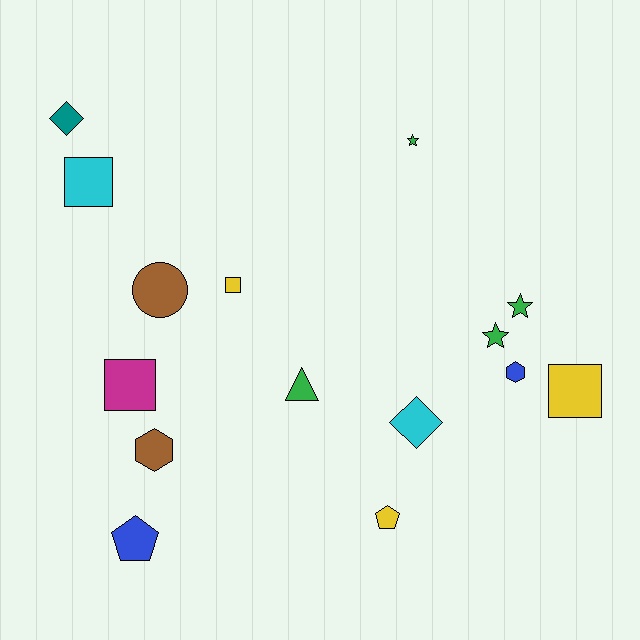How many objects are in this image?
There are 15 objects.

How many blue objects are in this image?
There are 2 blue objects.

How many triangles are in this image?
There is 1 triangle.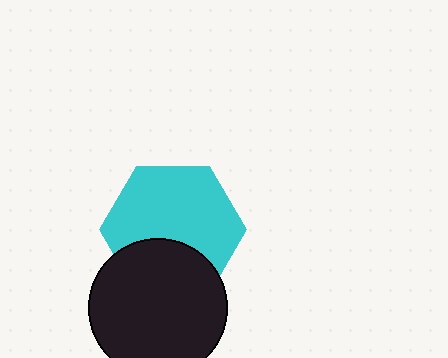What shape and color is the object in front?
The object in front is a black circle.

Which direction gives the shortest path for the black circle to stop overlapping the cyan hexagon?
Moving down gives the shortest separation.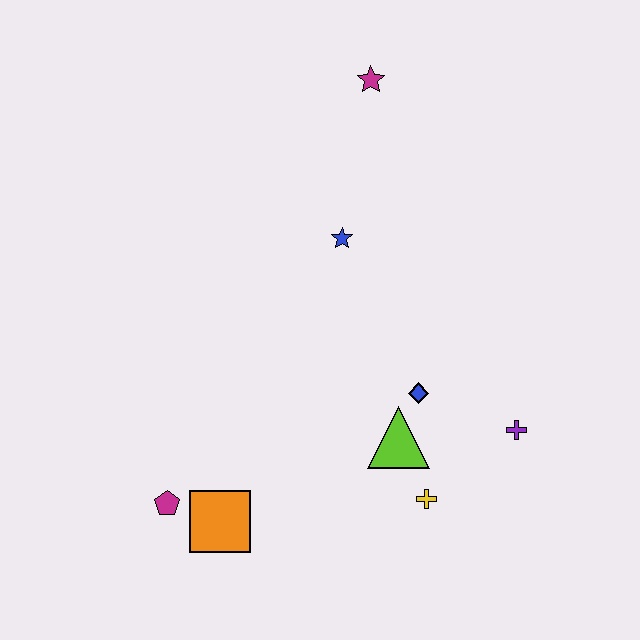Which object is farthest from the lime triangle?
The magenta star is farthest from the lime triangle.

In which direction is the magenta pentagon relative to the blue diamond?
The magenta pentagon is to the left of the blue diamond.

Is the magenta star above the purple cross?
Yes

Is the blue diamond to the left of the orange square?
No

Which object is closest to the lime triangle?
The blue diamond is closest to the lime triangle.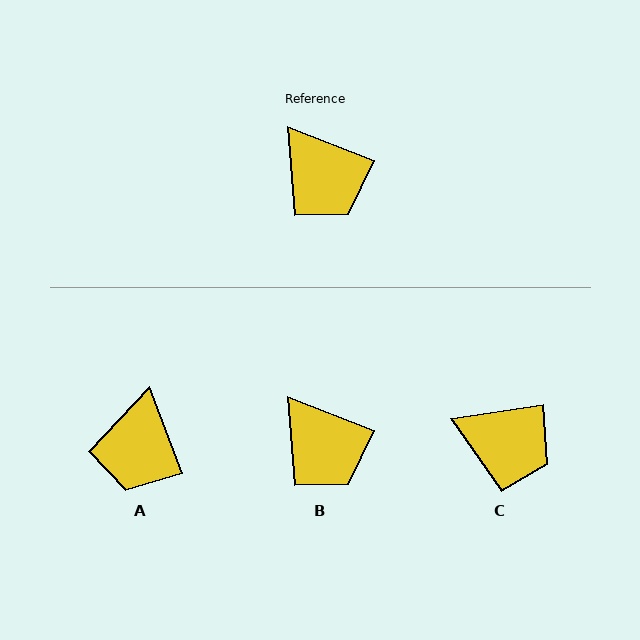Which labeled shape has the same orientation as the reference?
B.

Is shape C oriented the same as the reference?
No, it is off by about 30 degrees.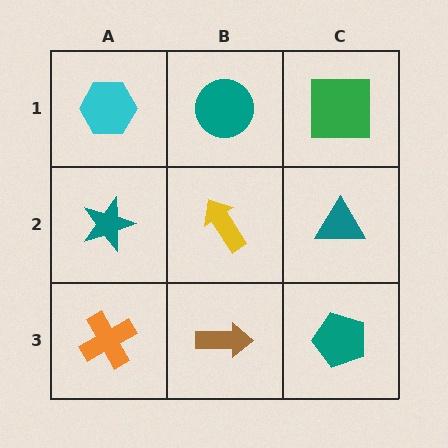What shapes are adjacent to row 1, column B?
A yellow arrow (row 2, column B), a cyan hexagon (row 1, column A), a green square (row 1, column C).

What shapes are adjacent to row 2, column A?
A cyan hexagon (row 1, column A), an orange cross (row 3, column A), a yellow arrow (row 2, column B).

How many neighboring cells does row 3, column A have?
2.